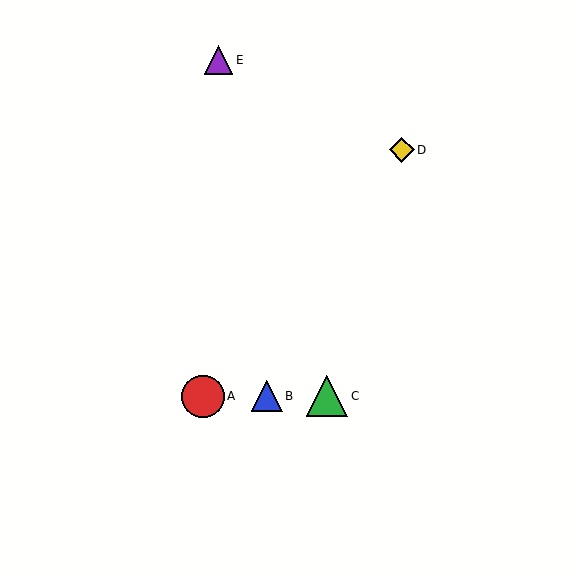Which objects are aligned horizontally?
Objects A, B, C are aligned horizontally.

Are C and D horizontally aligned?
No, C is at y≈396 and D is at y≈150.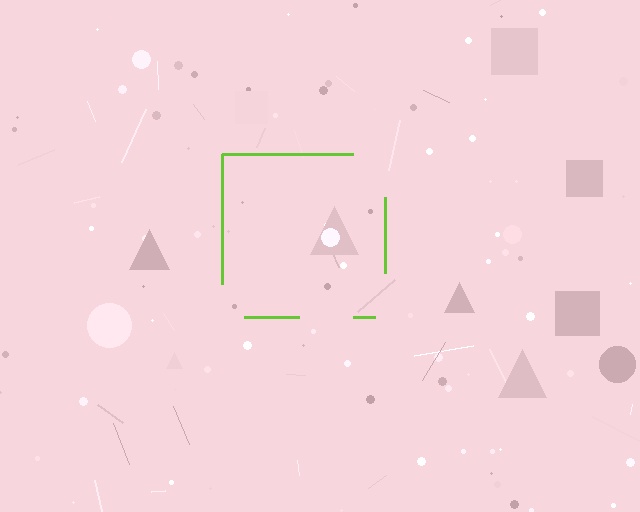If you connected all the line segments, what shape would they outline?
They would outline a square.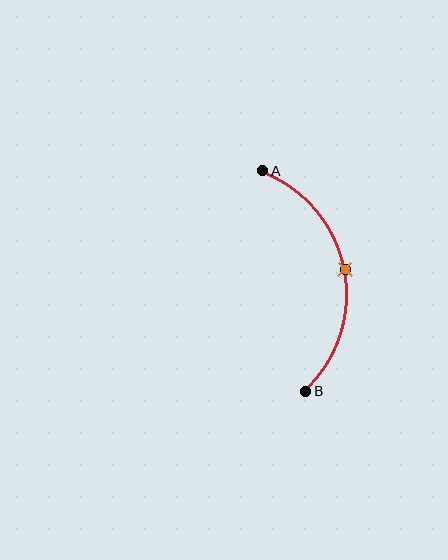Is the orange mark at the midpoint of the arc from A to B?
Yes. The orange mark lies on the arc at equal arc-length from both A and B — it is the arc midpoint.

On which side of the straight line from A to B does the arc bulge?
The arc bulges to the right of the straight line connecting A and B.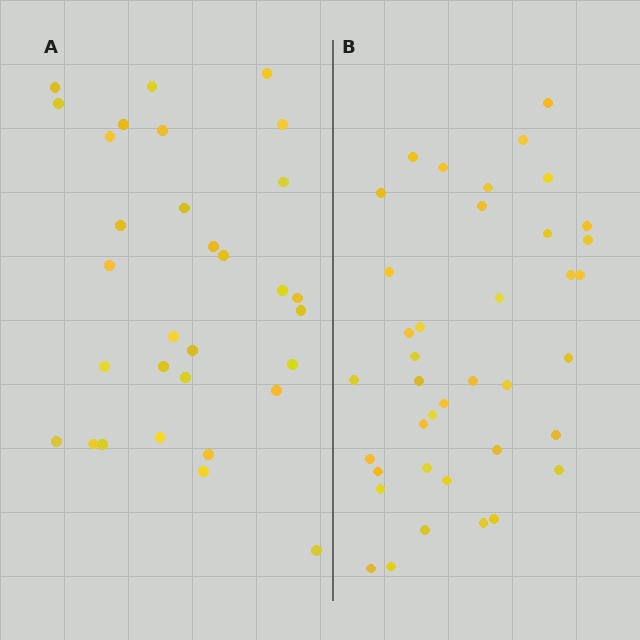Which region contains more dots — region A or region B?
Region B (the right region) has more dots.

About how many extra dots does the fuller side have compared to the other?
Region B has roughly 8 or so more dots than region A.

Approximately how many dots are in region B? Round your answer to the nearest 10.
About 40 dots. (The exact count is 39, which rounds to 40.)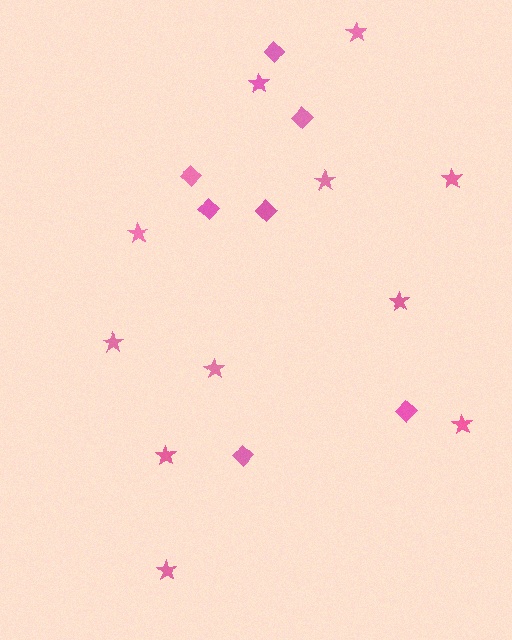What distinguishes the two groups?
There are 2 groups: one group of diamonds (7) and one group of stars (11).